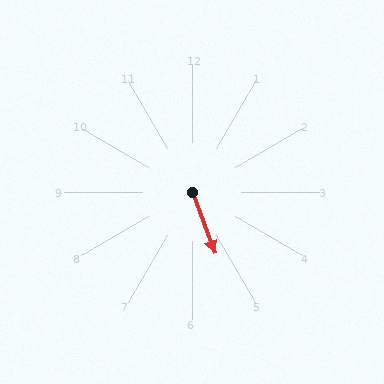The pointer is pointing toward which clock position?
Roughly 5 o'clock.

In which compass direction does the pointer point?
South.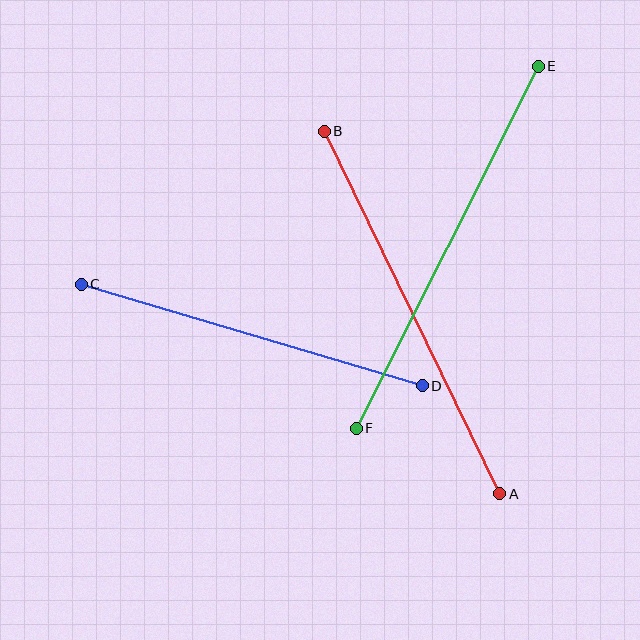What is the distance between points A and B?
The distance is approximately 402 pixels.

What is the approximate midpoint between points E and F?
The midpoint is at approximately (447, 247) pixels.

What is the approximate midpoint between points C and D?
The midpoint is at approximately (252, 335) pixels.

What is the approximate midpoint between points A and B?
The midpoint is at approximately (412, 312) pixels.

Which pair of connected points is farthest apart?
Points E and F are farthest apart.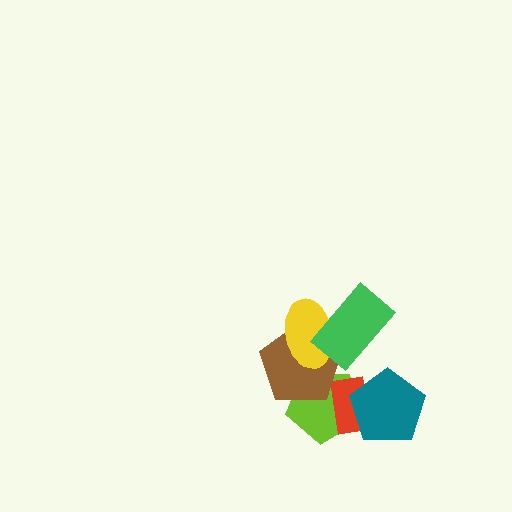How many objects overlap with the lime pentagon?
3 objects overlap with the lime pentagon.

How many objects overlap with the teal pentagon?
2 objects overlap with the teal pentagon.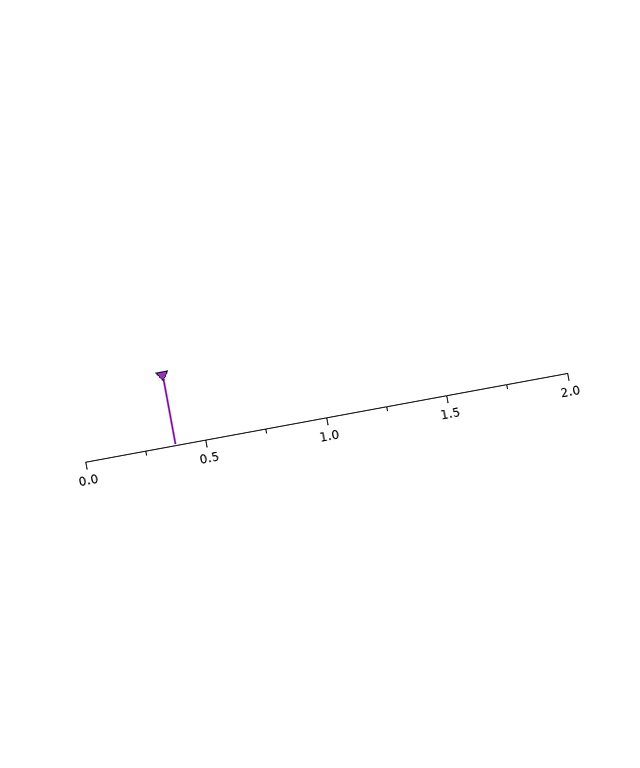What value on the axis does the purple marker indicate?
The marker indicates approximately 0.38.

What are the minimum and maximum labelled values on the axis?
The axis runs from 0.0 to 2.0.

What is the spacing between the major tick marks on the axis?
The major ticks are spaced 0.5 apart.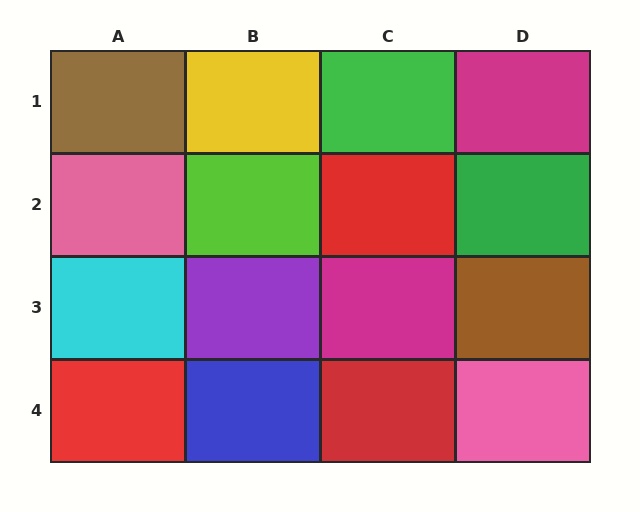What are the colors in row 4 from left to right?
Red, blue, red, pink.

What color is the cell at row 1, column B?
Yellow.